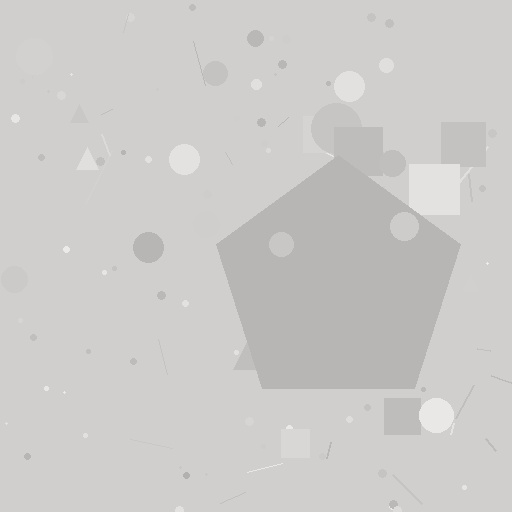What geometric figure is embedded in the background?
A pentagon is embedded in the background.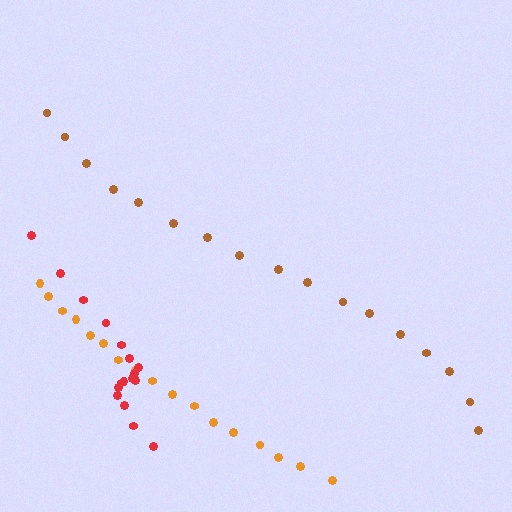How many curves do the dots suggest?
There are 3 distinct paths.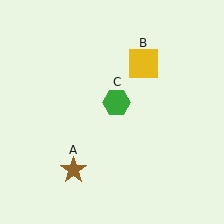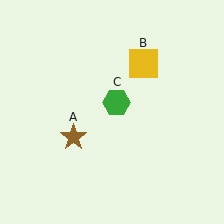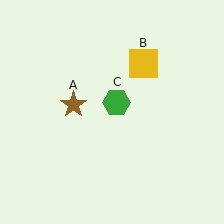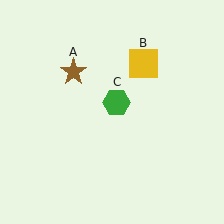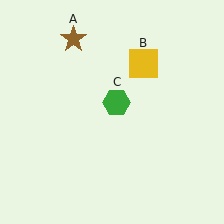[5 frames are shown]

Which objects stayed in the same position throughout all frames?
Yellow square (object B) and green hexagon (object C) remained stationary.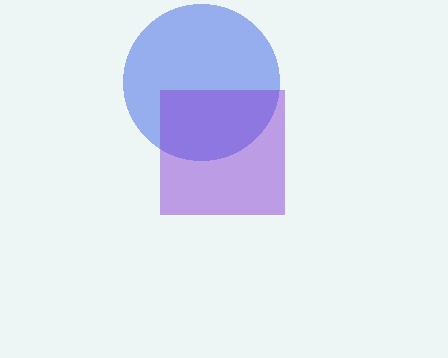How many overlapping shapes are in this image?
There are 2 overlapping shapes in the image.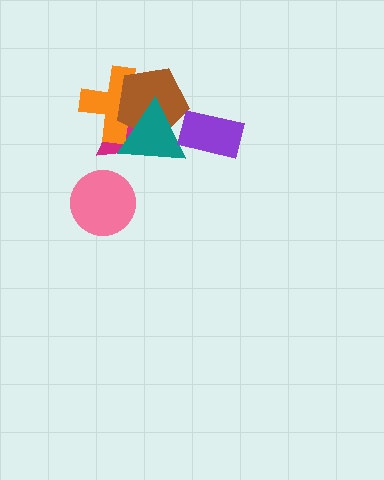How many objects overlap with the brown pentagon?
3 objects overlap with the brown pentagon.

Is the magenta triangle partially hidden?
Yes, it is partially covered by another shape.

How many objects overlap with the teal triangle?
4 objects overlap with the teal triangle.